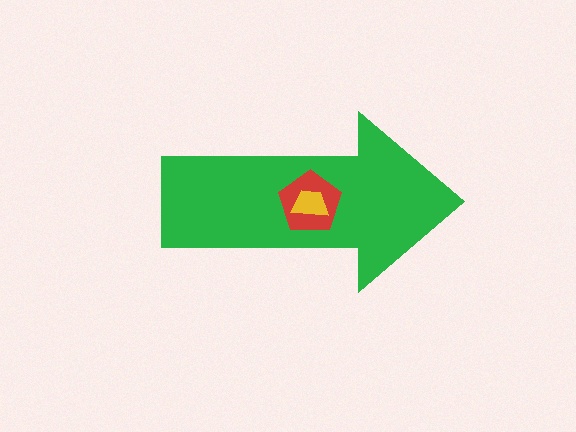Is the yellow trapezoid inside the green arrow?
Yes.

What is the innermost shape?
The yellow trapezoid.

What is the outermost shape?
The green arrow.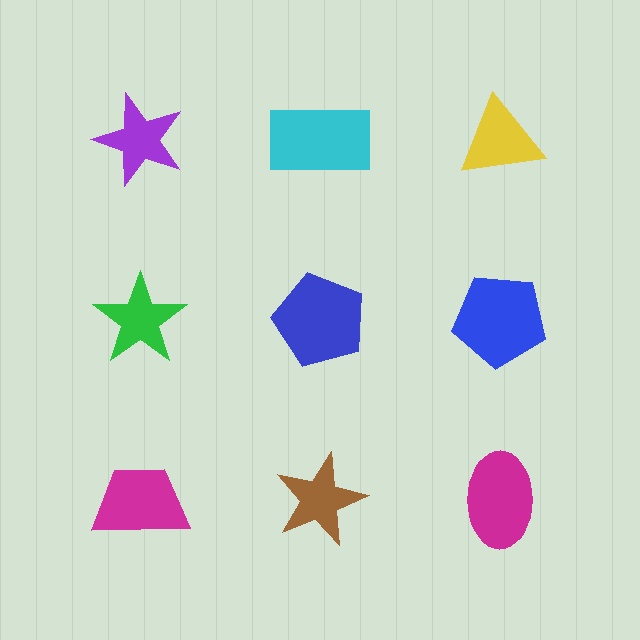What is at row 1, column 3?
A yellow triangle.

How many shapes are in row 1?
3 shapes.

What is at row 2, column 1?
A green star.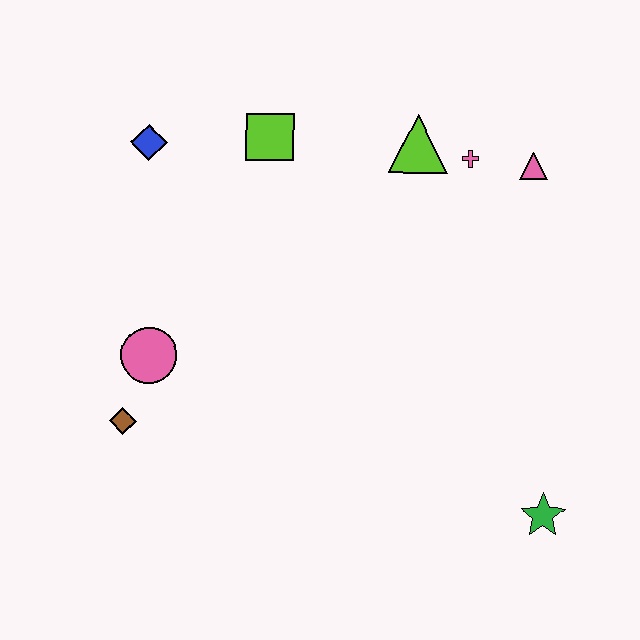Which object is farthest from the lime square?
The green star is farthest from the lime square.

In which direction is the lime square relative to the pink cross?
The lime square is to the left of the pink cross.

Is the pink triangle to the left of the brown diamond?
No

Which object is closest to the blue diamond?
The lime square is closest to the blue diamond.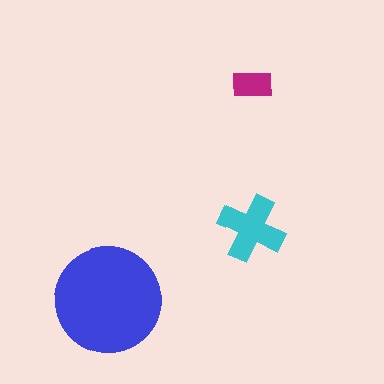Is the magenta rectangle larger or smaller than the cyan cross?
Smaller.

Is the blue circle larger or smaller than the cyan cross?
Larger.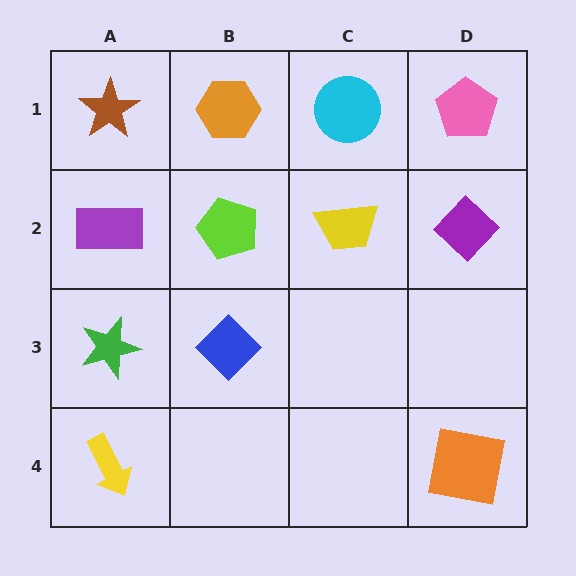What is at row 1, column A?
A brown star.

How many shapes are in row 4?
2 shapes.